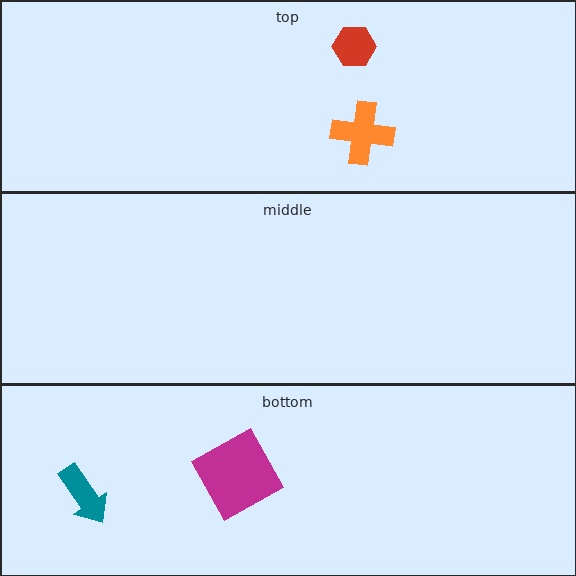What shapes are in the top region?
The orange cross, the red hexagon.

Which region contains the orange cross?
The top region.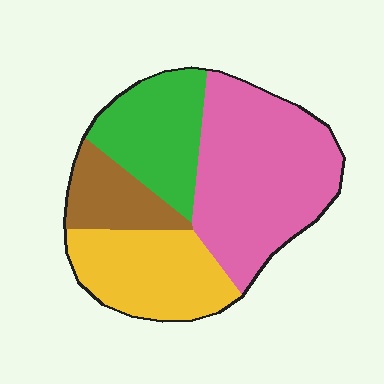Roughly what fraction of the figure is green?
Green covers roughly 20% of the figure.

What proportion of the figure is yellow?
Yellow covers 24% of the figure.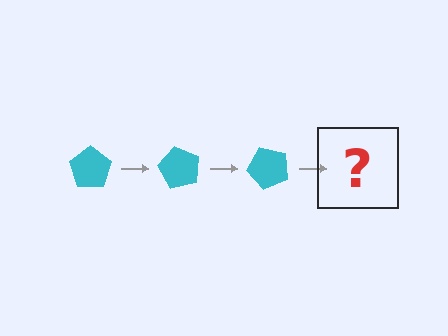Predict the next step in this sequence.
The next step is a cyan pentagon rotated 180 degrees.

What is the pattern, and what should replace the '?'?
The pattern is that the pentagon rotates 60 degrees each step. The '?' should be a cyan pentagon rotated 180 degrees.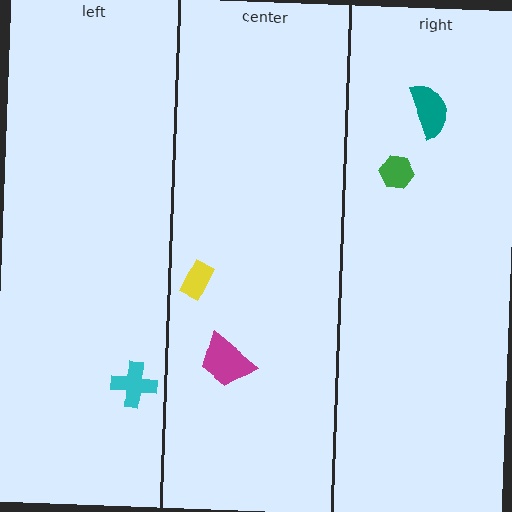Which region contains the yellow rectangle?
The center region.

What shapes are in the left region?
The cyan cross.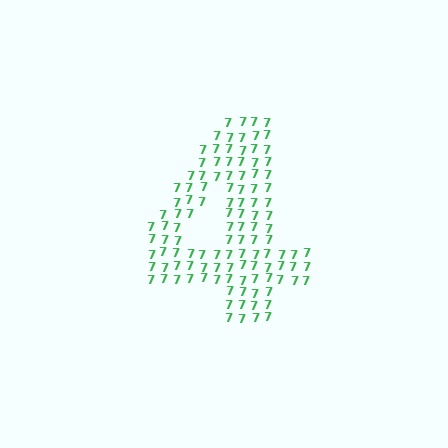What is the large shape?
The large shape is the digit 4.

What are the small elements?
The small elements are digit 7's.